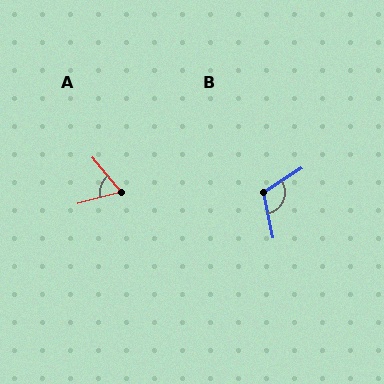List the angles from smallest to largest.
A (65°), B (111°).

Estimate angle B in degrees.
Approximately 111 degrees.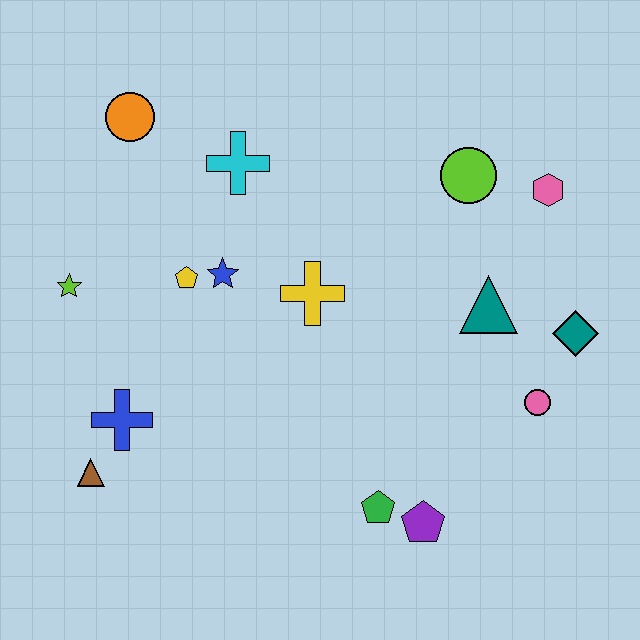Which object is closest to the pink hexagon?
The lime circle is closest to the pink hexagon.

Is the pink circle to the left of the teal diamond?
Yes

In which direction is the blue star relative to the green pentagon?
The blue star is above the green pentagon.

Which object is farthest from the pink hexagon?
The brown triangle is farthest from the pink hexagon.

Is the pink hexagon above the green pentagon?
Yes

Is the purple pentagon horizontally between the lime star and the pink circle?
Yes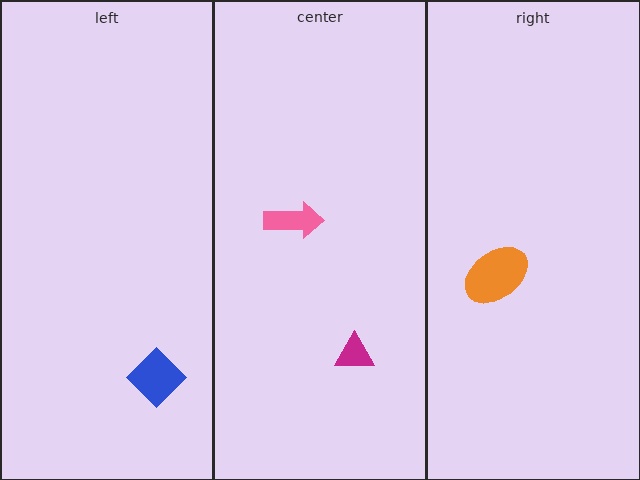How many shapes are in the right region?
1.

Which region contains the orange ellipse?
The right region.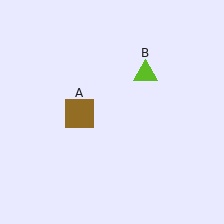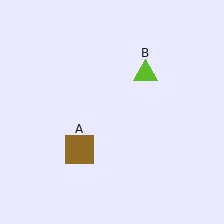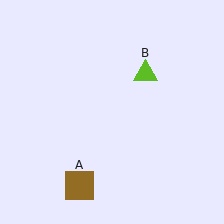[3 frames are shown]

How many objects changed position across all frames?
1 object changed position: brown square (object A).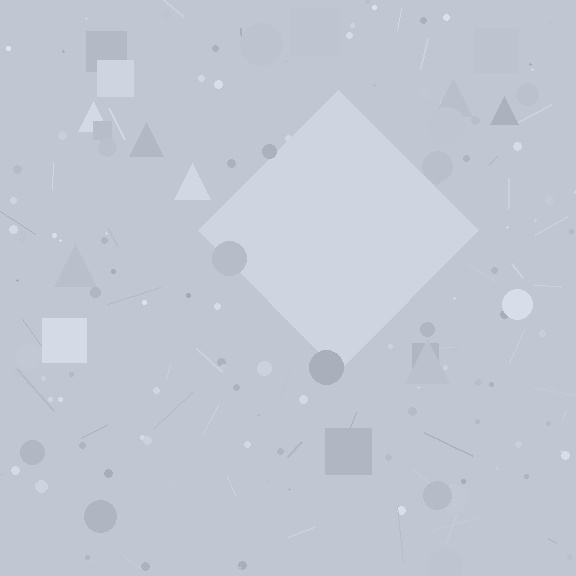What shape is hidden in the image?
A diamond is hidden in the image.